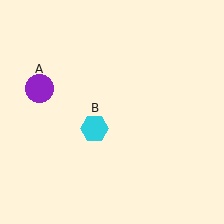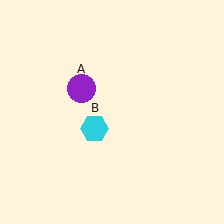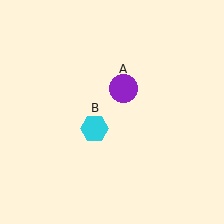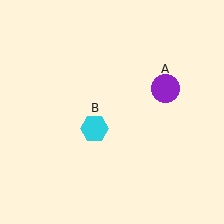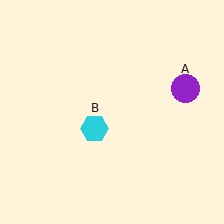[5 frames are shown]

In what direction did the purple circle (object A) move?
The purple circle (object A) moved right.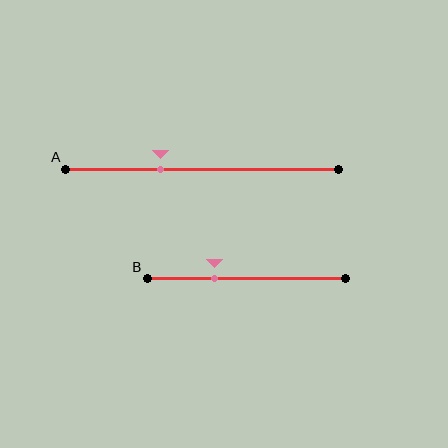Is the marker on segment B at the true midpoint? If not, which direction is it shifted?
No, the marker on segment B is shifted to the left by about 16% of the segment length.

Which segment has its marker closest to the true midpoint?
Segment A has its marker closest to the true midpoint.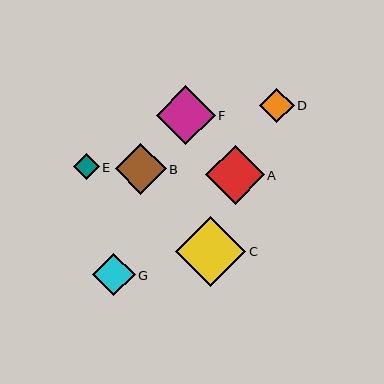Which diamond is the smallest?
Diamond E is the smallest with a size of approximately 26 pixels.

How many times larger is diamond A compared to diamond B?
Diamond A is approximately 1.2 times the size of diamond B.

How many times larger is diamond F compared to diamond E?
Diamond F is approximately 2.3 times the size of diamond E.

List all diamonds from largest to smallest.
From largest to smallest: C, A, F, B, G, D, E.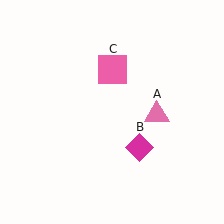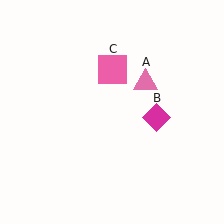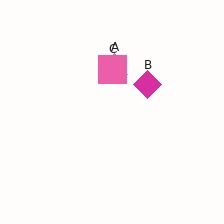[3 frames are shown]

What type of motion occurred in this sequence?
The pink triangle (object A), magenta diamond (object B) rotated counterclockwise around the center of the scene.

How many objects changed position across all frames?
2 objects changed position: pink triangle (object A), magenta diamond (object B).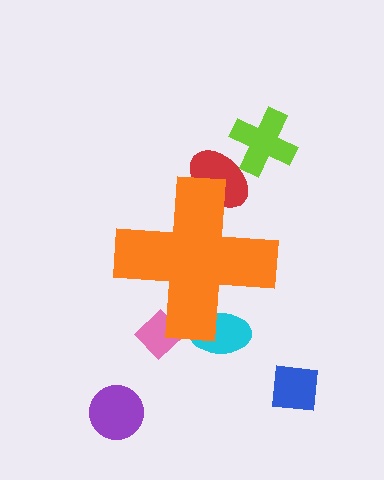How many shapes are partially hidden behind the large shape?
3 shapes are partially hidden.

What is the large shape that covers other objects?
An orange cross.